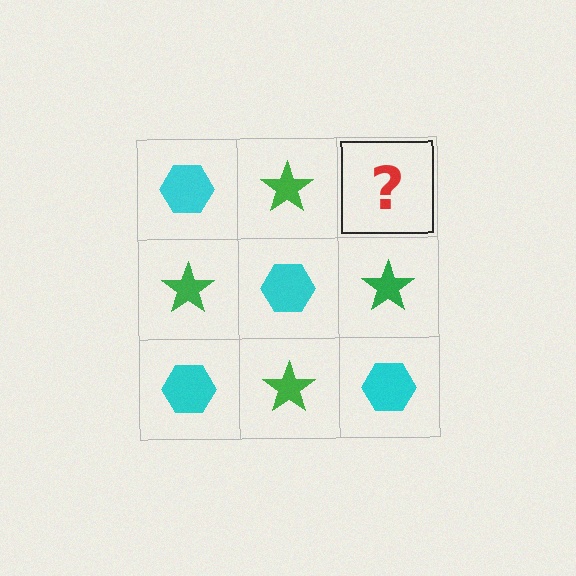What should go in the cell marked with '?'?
The missing cell should contain a cyan hexagon.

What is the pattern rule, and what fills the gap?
The rule is that it alternates cyan hexagon and green star in a checkerboard pattern. The gap should be filled with a cyan hexagon.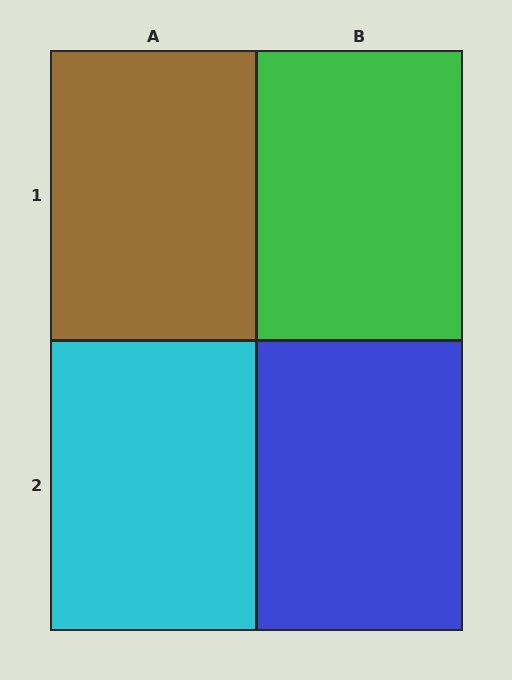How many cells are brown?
1 cell is brown.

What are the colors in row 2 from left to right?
Cyan, blue.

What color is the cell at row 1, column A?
Brown.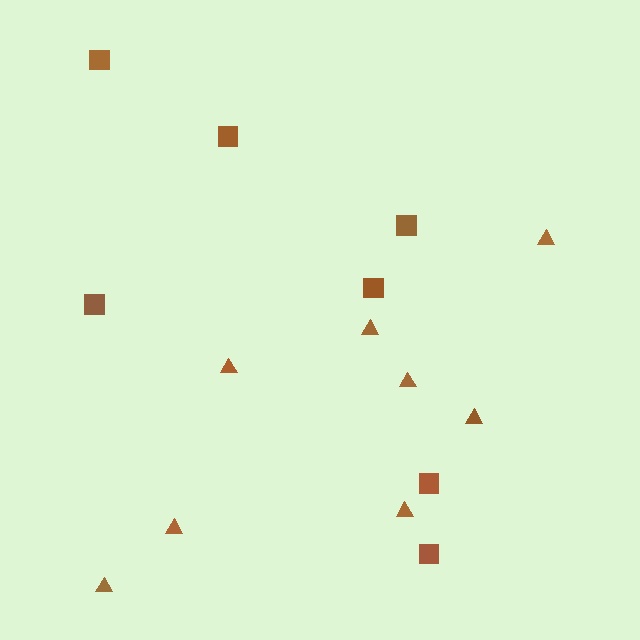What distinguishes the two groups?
There are 2 groups: one group of squares (7) and one group of triangles (8).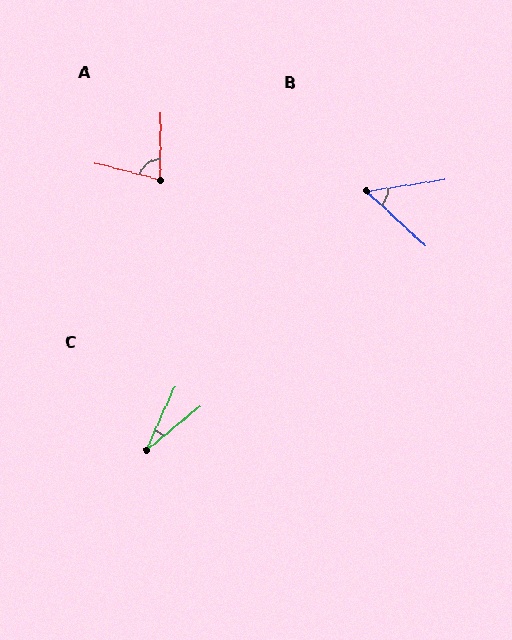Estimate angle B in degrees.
Approximately 51 degrees.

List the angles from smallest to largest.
C (26°), B (51°), A (76°).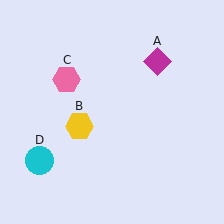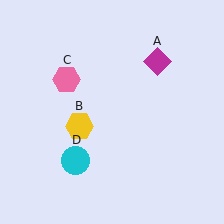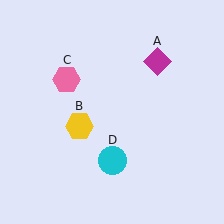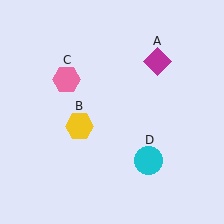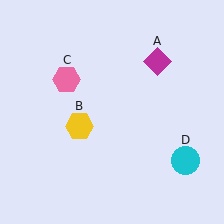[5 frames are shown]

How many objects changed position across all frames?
1 object changed position: cyan circle (object D).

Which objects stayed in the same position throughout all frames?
Magenta diamond (object A) and yellow hexagon (object B) and pink hexagon (object C) remained stationary.